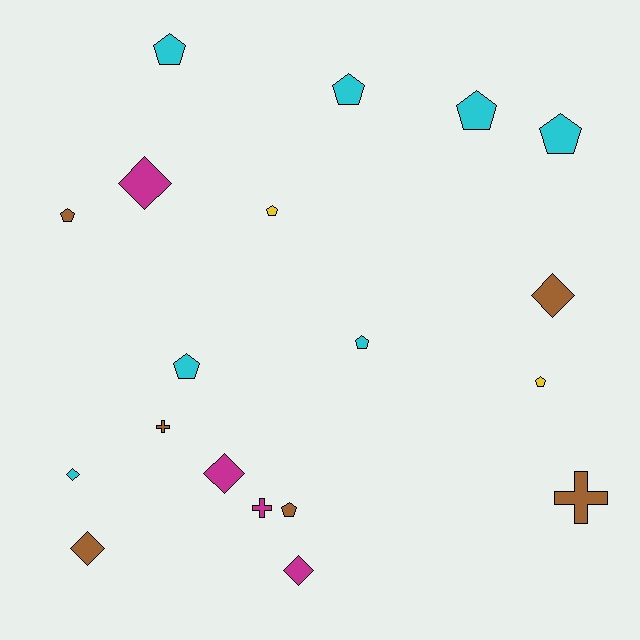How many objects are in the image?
There are 19 objects.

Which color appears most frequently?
Cyan, with 7 objects.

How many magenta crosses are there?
There is 1 magenta cross.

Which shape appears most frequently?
Pentagon, with 10 objects.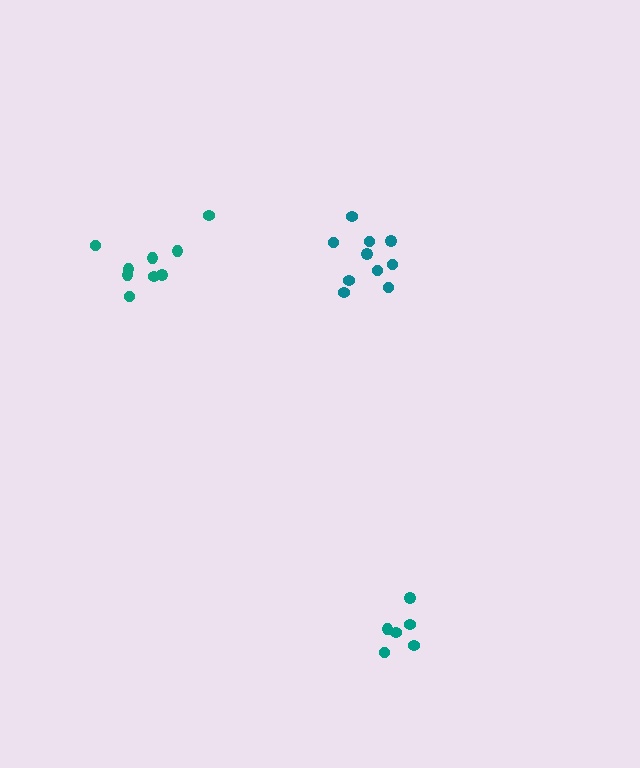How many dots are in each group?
Group 1: 6 dots, Group 2: 10 dots, Group 3: 9 dots (25 total).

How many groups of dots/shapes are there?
There are 3 groups.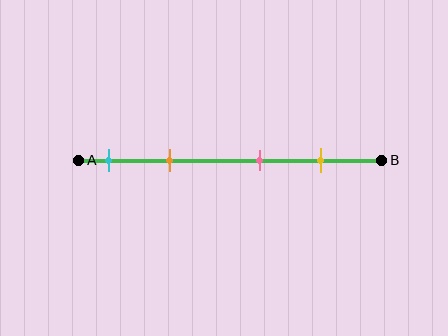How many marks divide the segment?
There are 4 marks dividing the segment.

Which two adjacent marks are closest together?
The cyan and orange marks are the closest adjacent pair.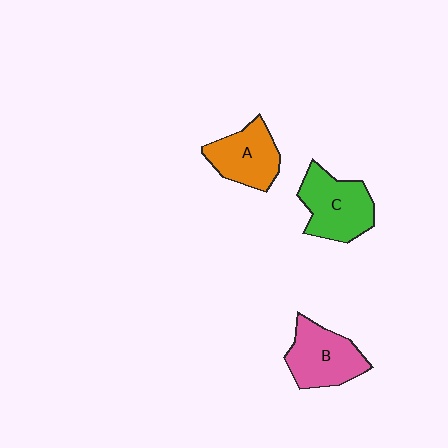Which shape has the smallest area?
Shape A (orange).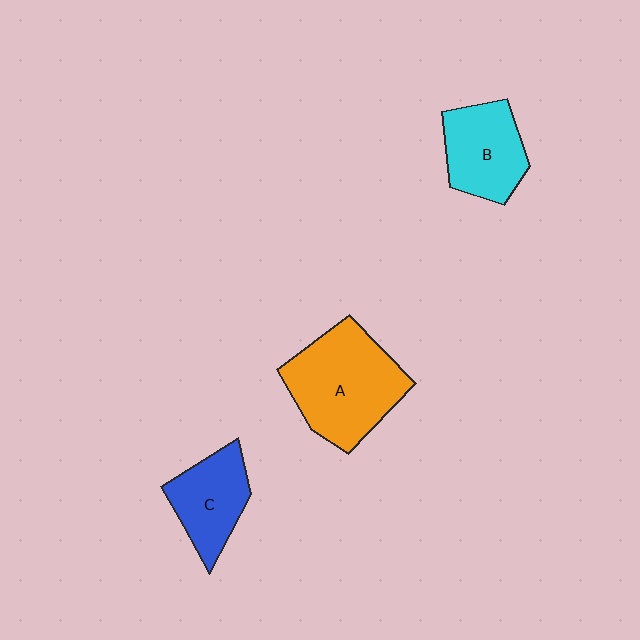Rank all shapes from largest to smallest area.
From largest to smallest: A (orange), B (cyan), C (blue).